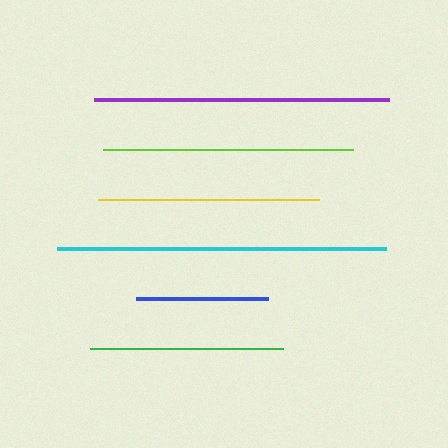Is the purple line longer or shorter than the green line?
The purple line is longer than the green line.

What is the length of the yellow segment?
The yellow segment is approximately 222 pixels long.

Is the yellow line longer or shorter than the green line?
The yellow line is longer than the green line.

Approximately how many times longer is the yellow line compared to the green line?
The yellow line is approximately 1.1 times the length of the green line.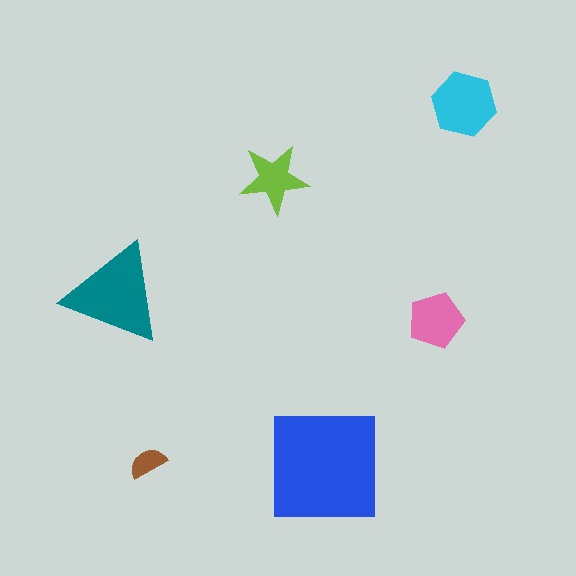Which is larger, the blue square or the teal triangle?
The blue square.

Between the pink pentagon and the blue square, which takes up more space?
The blue square.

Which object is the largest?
The blue square.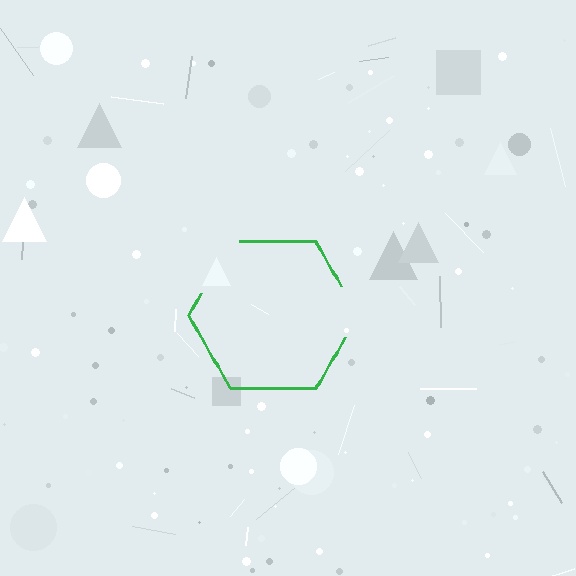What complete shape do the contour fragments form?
The contour fragments form a hexagon.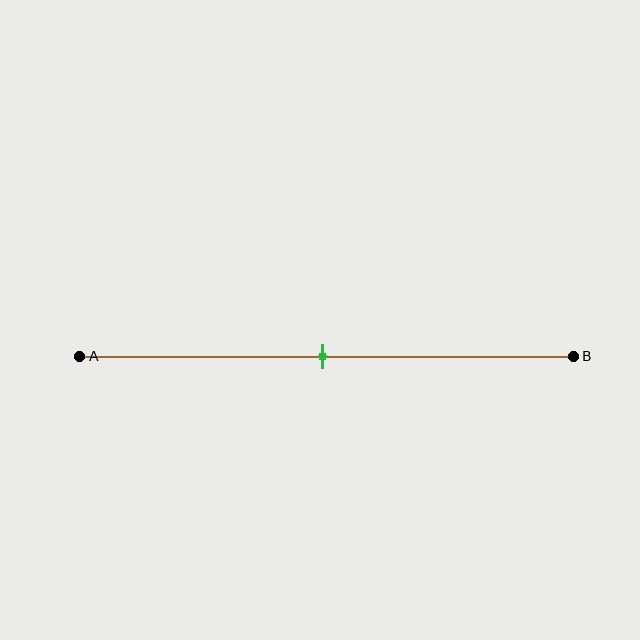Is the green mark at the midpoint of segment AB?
Yes, the mark is approximately at the midpoint.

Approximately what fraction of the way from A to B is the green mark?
The green mark is approximately 50% of the way from A to B.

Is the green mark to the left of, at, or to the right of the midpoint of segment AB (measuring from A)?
The green mark is approximately at the midpoint of segment AB.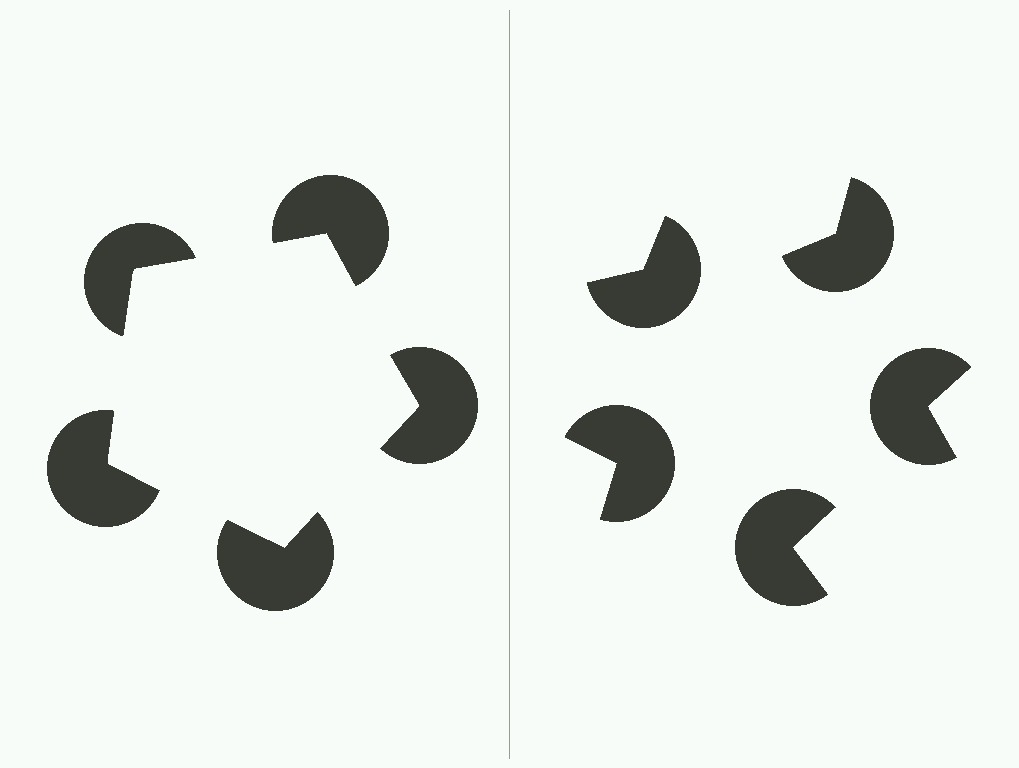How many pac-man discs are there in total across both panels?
10 — 5 on each side.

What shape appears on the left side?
An illusory pentagon.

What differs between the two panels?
The pac-man discs are positioned identically on both sides; only the wedge orientations differ. On the left they align to a pentagon; on the right they are misaligned.